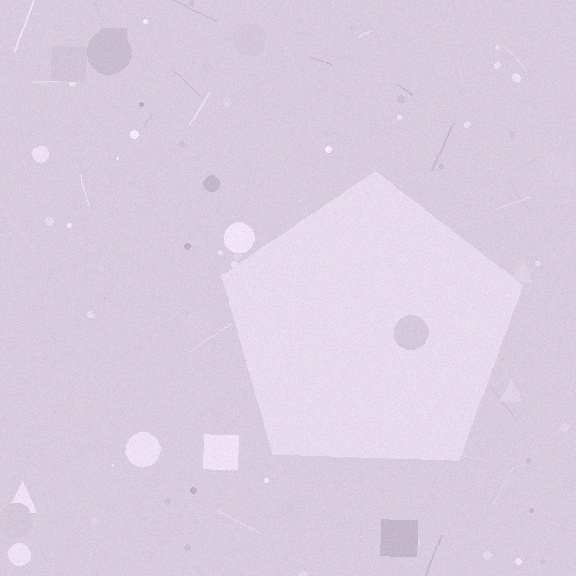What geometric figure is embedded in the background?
A pentagon is embedded in the background.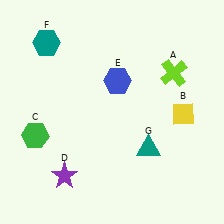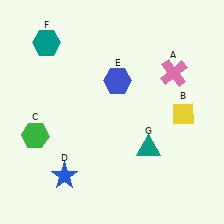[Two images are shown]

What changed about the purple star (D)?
In Image 1, D is purple. In Image 2, it changed to blue.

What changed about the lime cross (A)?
In Image 1, A is lime. In Image 2, it changed to pink.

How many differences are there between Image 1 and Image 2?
There are 2 differences between the two images.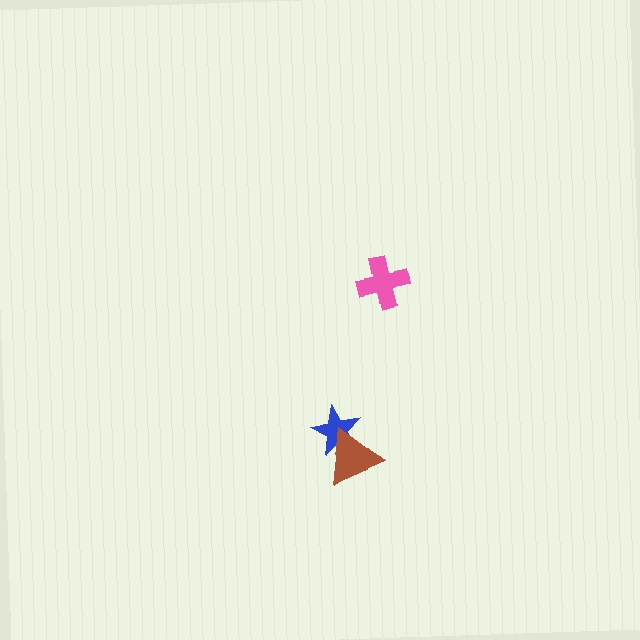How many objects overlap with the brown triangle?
1 object overlaps with the brown triangle.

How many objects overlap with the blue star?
1 object overlaps with the blue star.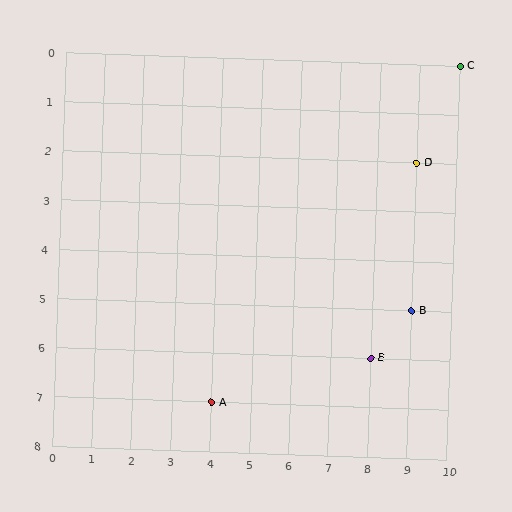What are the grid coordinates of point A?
Point A is at grid coordinates (4, 7).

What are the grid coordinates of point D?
Point D is at grid coordinates (9, 2).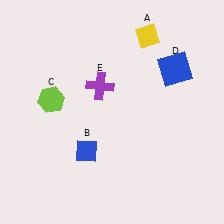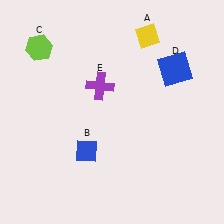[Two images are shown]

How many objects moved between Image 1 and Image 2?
1 object moved between the two images.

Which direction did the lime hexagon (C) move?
The lime hexagon (C) moved up.